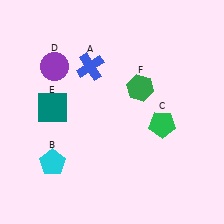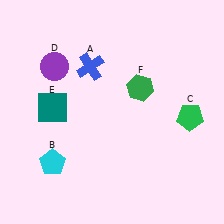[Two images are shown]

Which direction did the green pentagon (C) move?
The green pentagon (C) moved right.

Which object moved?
The green pentagon (C) moved right.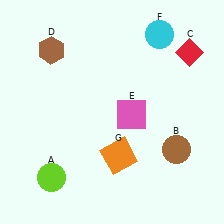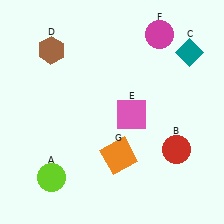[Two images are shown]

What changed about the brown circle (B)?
In Image 1, B is brown. In Image 2, it changed to red.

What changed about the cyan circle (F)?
In Image 1, F is cyan. In Image 2, it changed to magenta.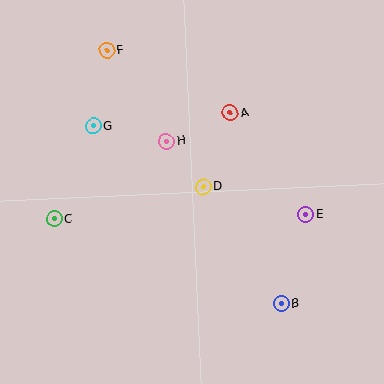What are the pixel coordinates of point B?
Point B is at (281, 304).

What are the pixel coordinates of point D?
Point D is at (203, 187).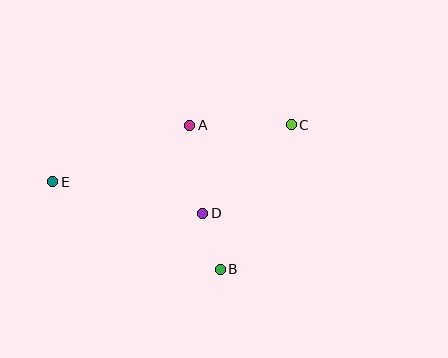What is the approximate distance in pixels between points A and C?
The distance between A and C is approximately 101 pixels.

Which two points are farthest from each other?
Points C and E are farthest from each other.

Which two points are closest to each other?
Points B and D are closest to each other.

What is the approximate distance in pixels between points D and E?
The distance between D and E is approximately 153 pixels.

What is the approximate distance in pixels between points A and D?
The distance between A and D is approximately 89 pixels.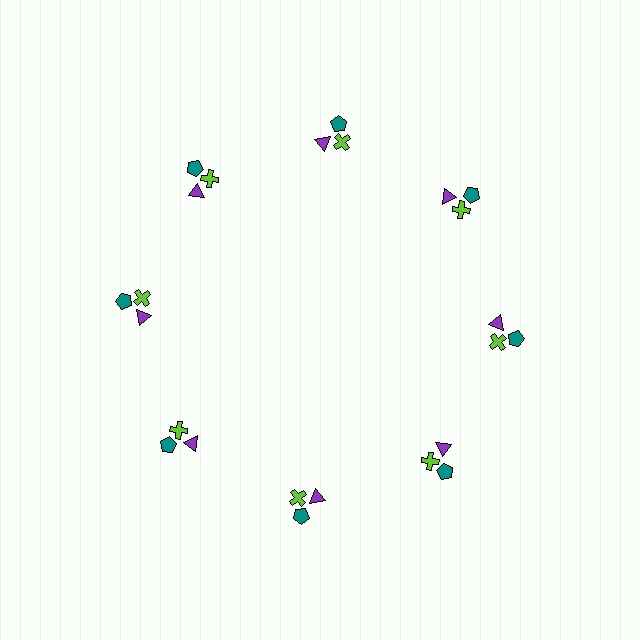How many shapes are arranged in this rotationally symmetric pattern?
There are 24 shapes, arranged in 8 groups of 3.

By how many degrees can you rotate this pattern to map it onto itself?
The pattern maps onto itself every 45 degrees of rotation.